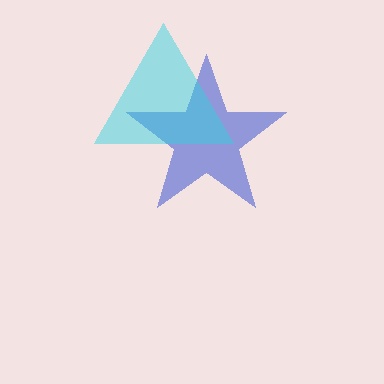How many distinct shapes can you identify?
There are 2 distinct shapes: a blue star, a cyan triangle.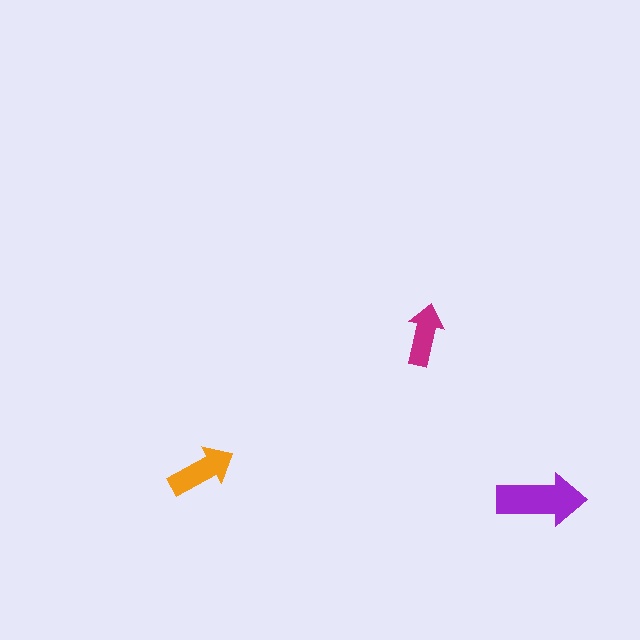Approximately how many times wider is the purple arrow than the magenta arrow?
About 1.5 times wider.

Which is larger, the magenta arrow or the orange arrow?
The orange one.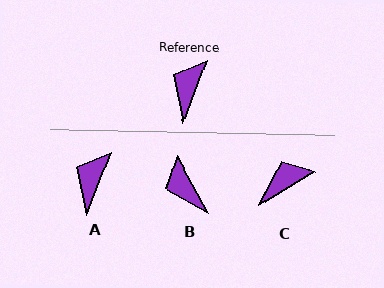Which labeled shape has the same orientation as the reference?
A.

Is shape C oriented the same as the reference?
No, it is off by about 37 degrees.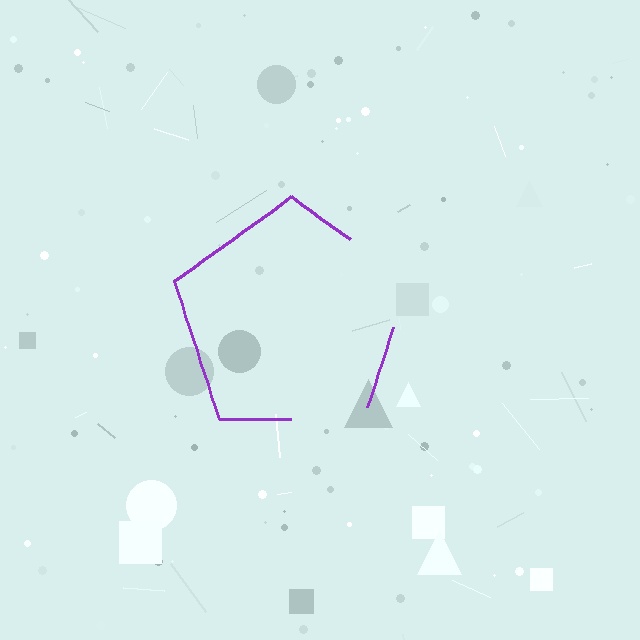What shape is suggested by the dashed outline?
The dashed outline suggests a pentagon.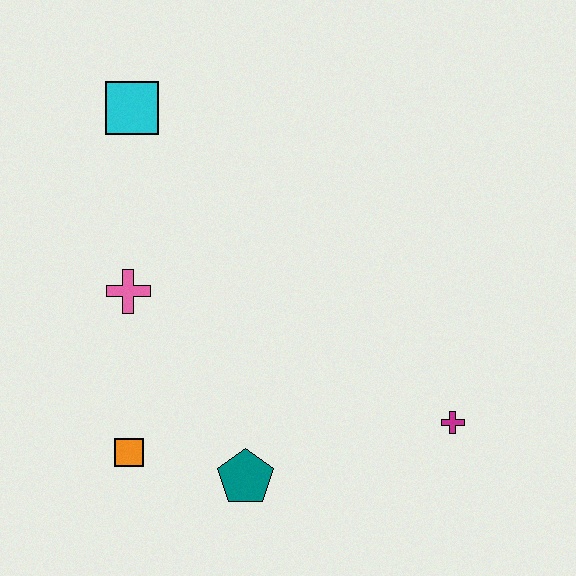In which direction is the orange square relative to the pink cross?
The orange square is below the pink cross.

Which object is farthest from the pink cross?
The magenta cross is farthest from the pink cross.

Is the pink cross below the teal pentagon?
No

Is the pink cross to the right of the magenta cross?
No